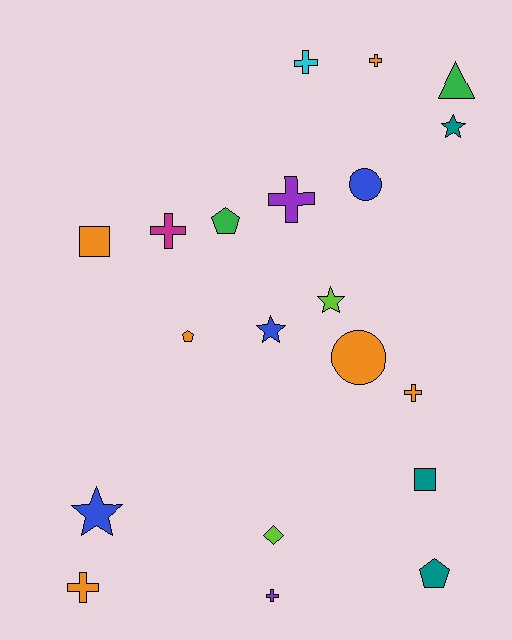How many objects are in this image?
There are 20 objects.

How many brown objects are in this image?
There are no brown objects.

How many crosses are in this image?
There are 7 crosses.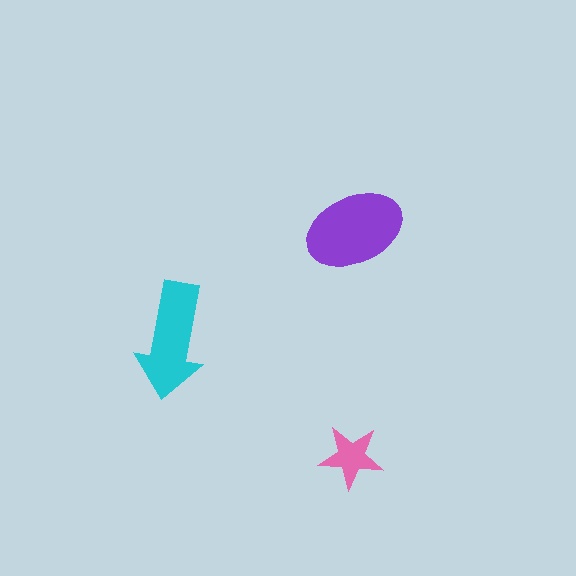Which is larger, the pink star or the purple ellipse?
The purple ellipse.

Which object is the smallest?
The pink star.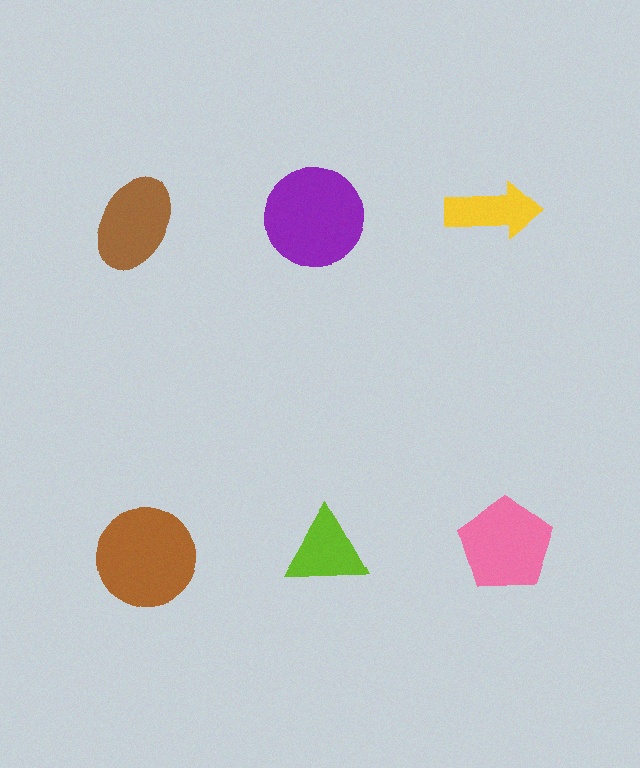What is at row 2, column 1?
A brown circle.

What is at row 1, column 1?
A brown ellipse.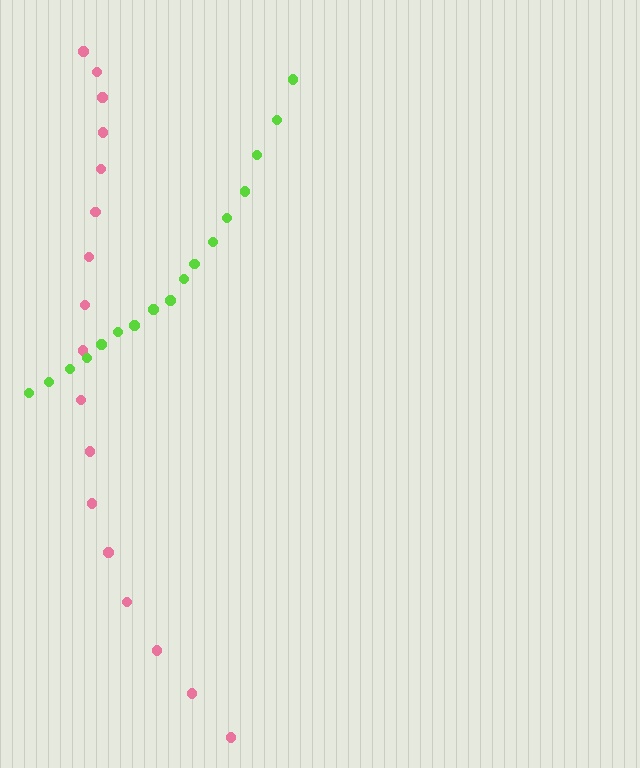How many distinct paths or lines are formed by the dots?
There are 2 distinct paths.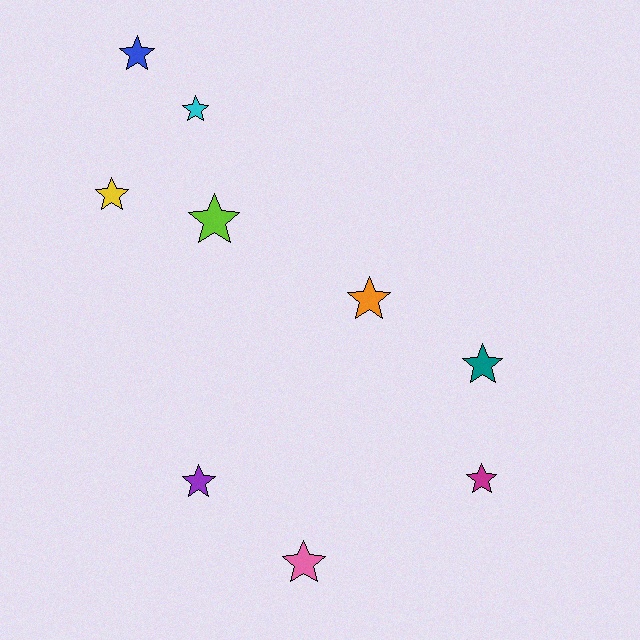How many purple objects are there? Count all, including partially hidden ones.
There is 1 purple object.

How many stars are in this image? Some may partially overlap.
There are 9 stars.